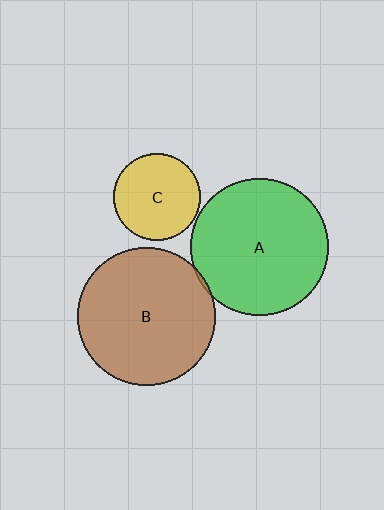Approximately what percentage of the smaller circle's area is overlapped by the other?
Approximately 5%.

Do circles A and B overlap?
Yes.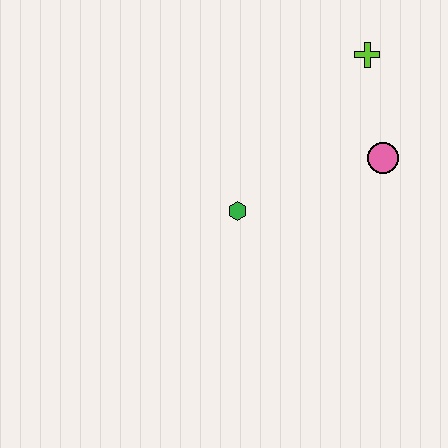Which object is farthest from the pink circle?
The green hexagon is farthest from the pink circle.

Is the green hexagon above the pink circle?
No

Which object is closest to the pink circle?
The lime cross is closest to the pink circle.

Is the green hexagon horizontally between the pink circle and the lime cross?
No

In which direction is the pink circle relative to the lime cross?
The pink circle is below the lime cross.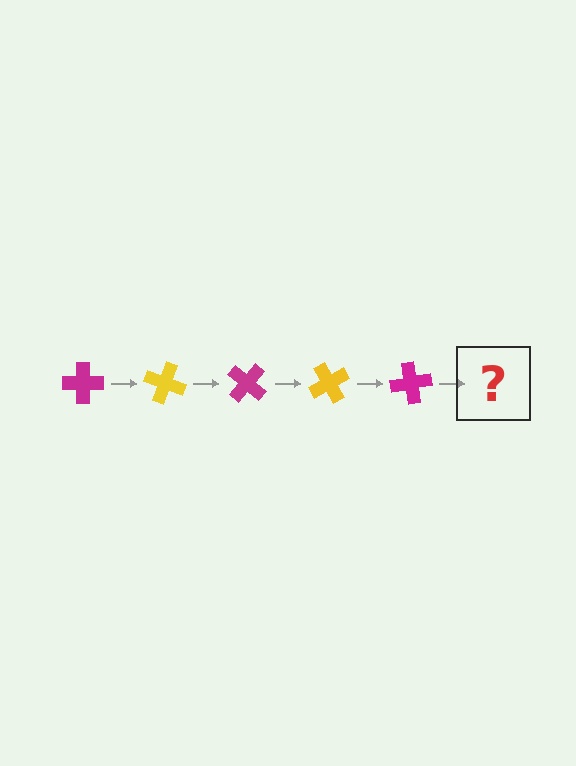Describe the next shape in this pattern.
It should be a yellow cross, rotated 100 degrees from the start.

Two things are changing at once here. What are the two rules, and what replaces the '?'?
The two rules are that it rotates 20 degrees each step and the color cycles through magenta and yellow. The '?' should be a yellow cross, rotated 100 degrees from the start.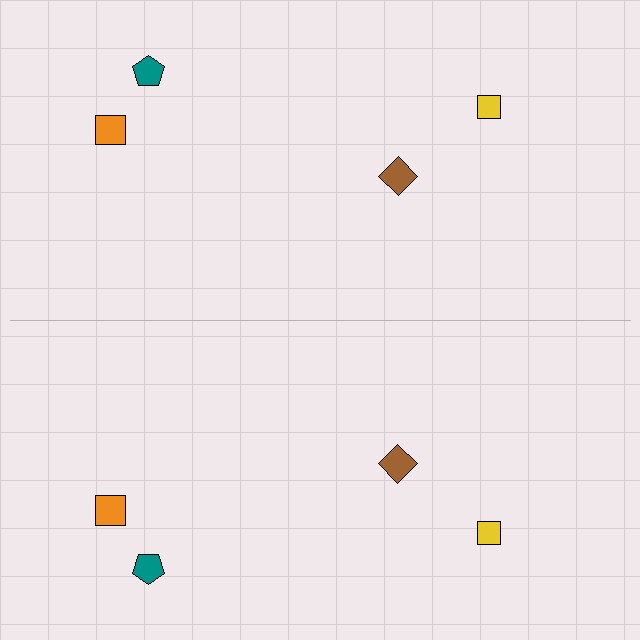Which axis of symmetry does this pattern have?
The pattern has a horizontal axis of symmetry running through the center of the image.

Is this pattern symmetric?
Yes, this pattern has bilateral (reflection) symmetry.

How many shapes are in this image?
There are 8 shapes in this image.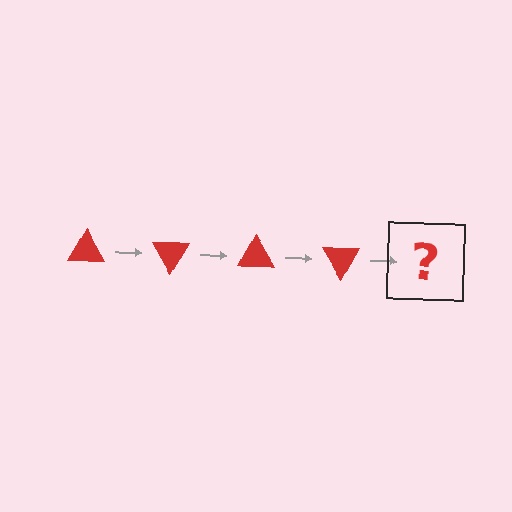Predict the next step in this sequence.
The next step is a red triangle rotated 240 degrees.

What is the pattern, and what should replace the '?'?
The pattern is that the triangle rotates 60 degrees each step. The '?' should be a red triangle rotated 240 degrees.